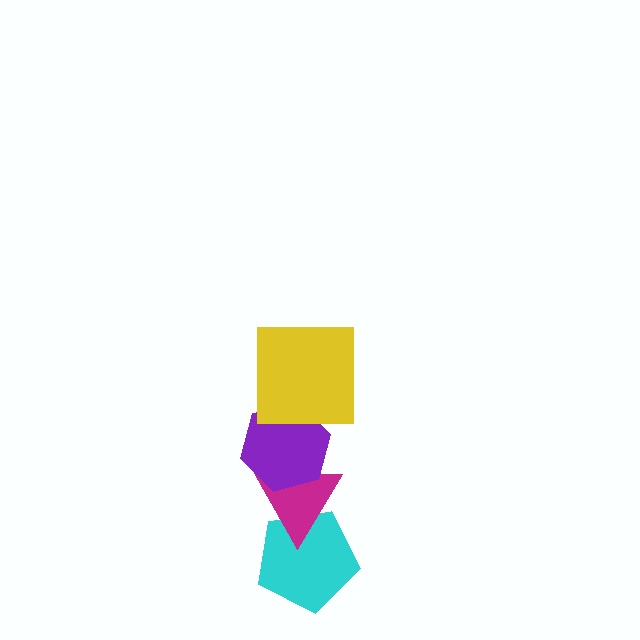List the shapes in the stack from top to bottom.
From top to bottom: the yellow square, the purple hexagon, the magenta triangle, the cyan pentagon.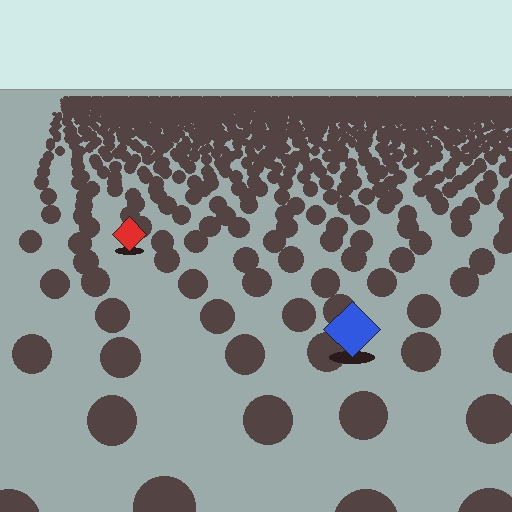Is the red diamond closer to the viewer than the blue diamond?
No. The blue diamond is closer — you can tell from the texture gradient: the ground texture is coarser near it.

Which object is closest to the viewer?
The blue diamond is closest. The texture marks near it are larger and more spread out.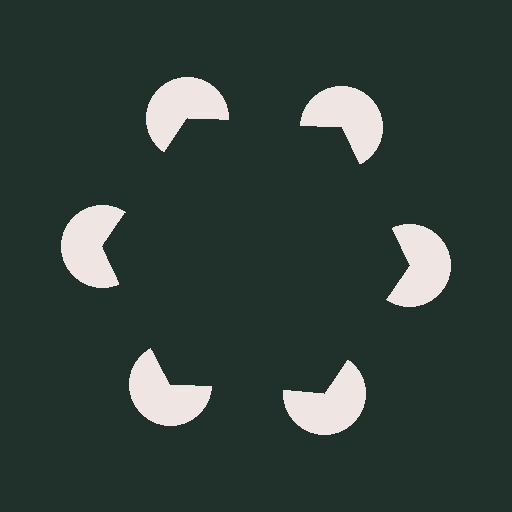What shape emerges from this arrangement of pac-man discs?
An illusory hexagon — its edges are inferred from the aligned wedge cuts in the pac-man discs, not physically drawn.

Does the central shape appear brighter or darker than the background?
It typically appears slightly darker than the background, even though no actual brightness change is drawn.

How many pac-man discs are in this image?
There are 6 — one at each vertex of the illusory hexagon.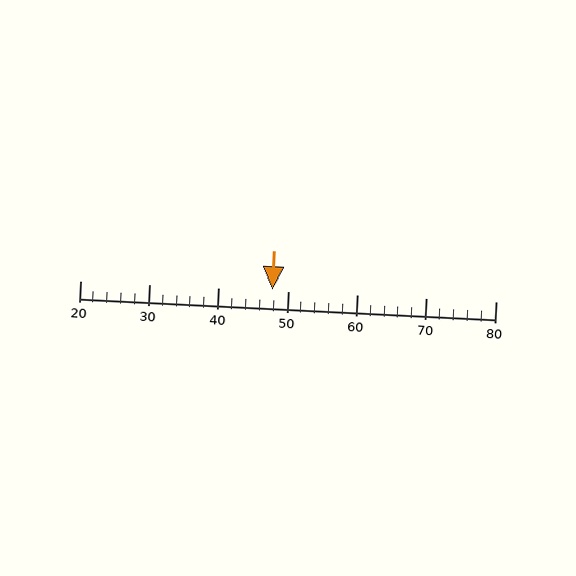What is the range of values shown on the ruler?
The ruler shows values from 20 to 80.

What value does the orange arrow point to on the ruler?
The orange arrow points to approximately 48.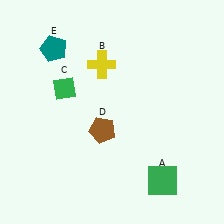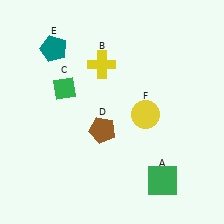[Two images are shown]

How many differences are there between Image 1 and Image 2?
There is 1 difference between the two images.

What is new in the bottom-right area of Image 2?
A yellow circle (F) was added in the bottom-right area of Image 2.